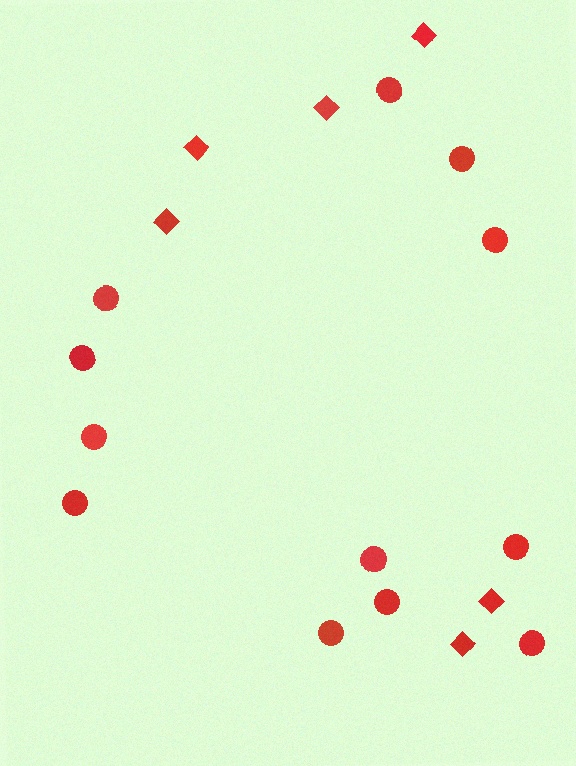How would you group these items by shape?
There are 2 groups: one group of diamonds (6) and one group of circles (12).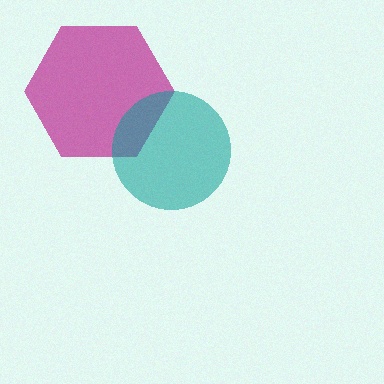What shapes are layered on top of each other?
The layered shapes are: a magenta hexagon, a teal circle.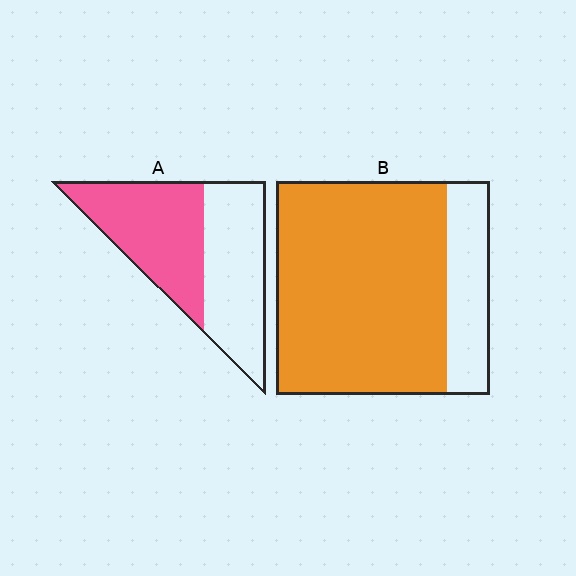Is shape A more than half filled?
Roughly half.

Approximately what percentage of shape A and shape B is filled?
A is approximately 50% and B is approximately 80%.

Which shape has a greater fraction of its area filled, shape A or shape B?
Shape B.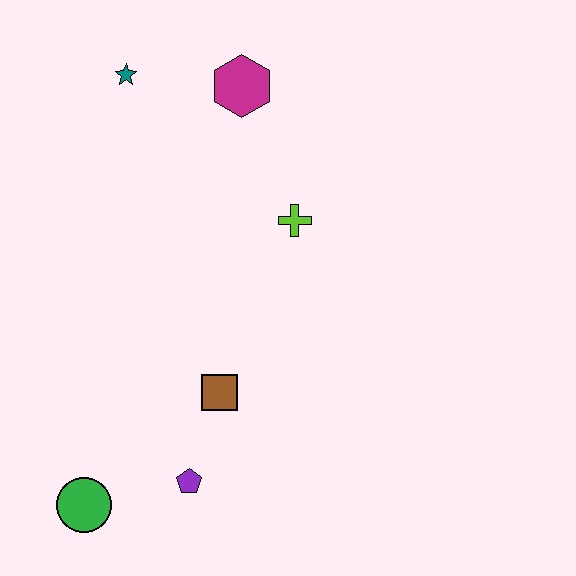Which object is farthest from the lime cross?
The green circle is farthest from the lime cross.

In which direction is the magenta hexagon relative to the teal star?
The magenta hexagon is to the right of the teal star.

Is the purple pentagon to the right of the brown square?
No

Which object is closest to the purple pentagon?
The brown square is closest to the purple pentagon.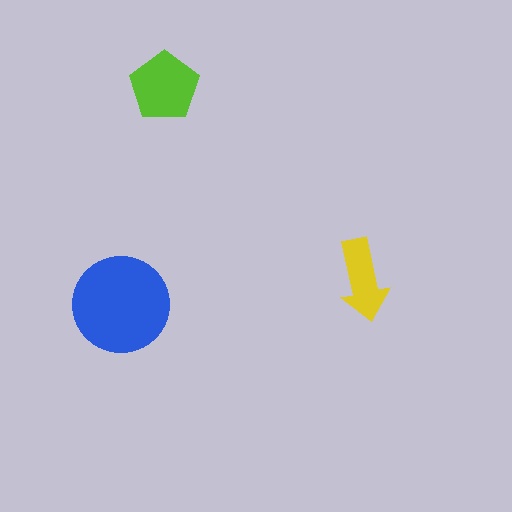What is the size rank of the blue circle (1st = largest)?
1st.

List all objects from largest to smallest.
The blue circle, the lime pentagon, the yellow arrow.